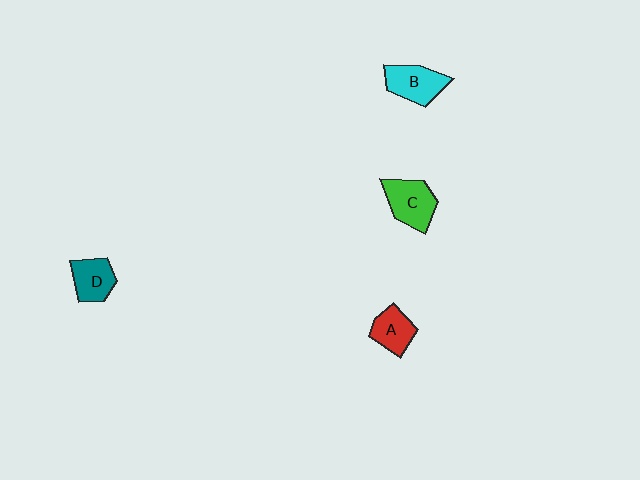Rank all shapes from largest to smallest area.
From largest to smallest: C (green), B (cyan), D (teal), A (red).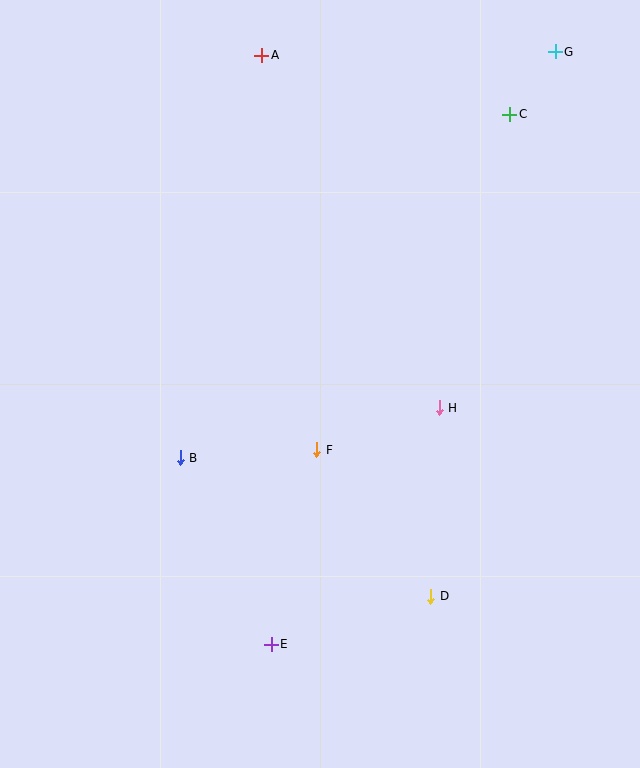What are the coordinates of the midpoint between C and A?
The midpoint between C and A is at (386, 85).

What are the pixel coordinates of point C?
Point C is at (510, 114).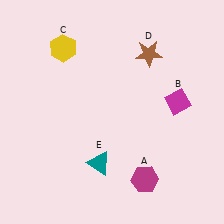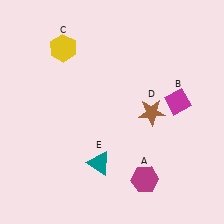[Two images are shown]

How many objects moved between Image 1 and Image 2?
1 object moved between the two images.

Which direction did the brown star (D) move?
The brown star (D) moved down.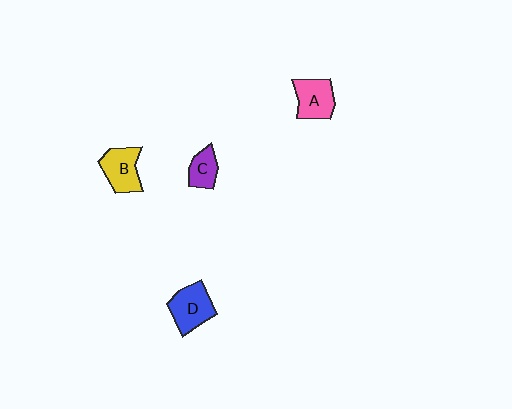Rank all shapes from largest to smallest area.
From largest to smallest: D (blue), B (yellow), A (pink), C (purple).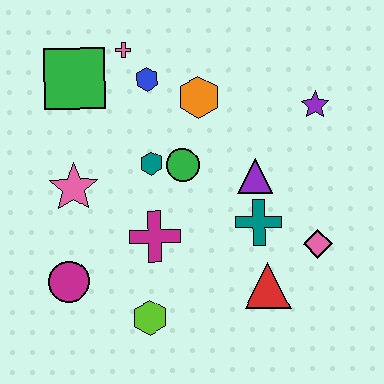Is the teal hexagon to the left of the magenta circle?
No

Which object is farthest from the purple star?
The magenta circle is farthest from the purple star.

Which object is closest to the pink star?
The teal hexagon is closest to the pink star.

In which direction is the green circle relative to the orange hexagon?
The green circle is below the orange hexagon.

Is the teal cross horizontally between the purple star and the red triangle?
No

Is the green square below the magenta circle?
No